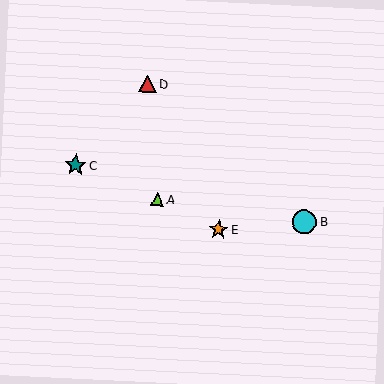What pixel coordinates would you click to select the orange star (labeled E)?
Click at (218, 230) to select the orange star E.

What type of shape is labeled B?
Shape B is a cyan circle.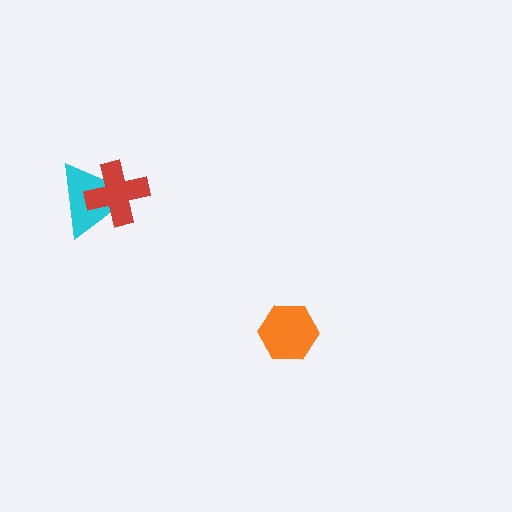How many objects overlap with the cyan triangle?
1 object overlaps with the cyan triangle.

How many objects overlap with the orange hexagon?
0 objects overlap with the orange hexagon.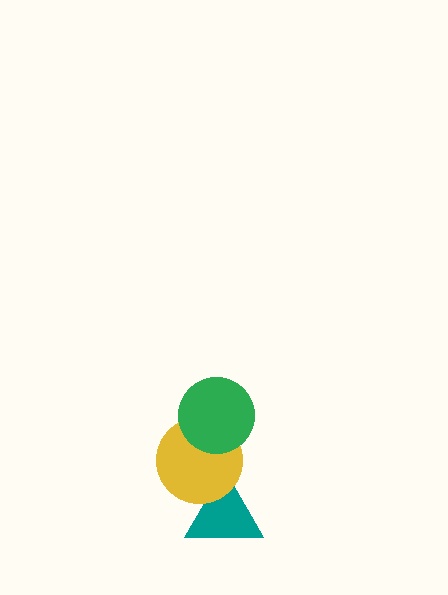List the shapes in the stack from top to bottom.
From top to bottom: the green circle, the yellow circle, the teal triangle.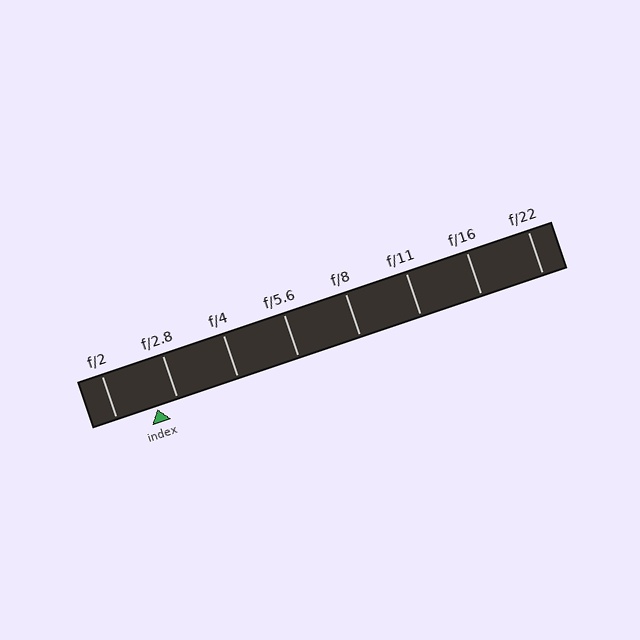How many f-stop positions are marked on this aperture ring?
There are 8 f-stop positions marked.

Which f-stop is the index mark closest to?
The index mark is closest to f/2.8.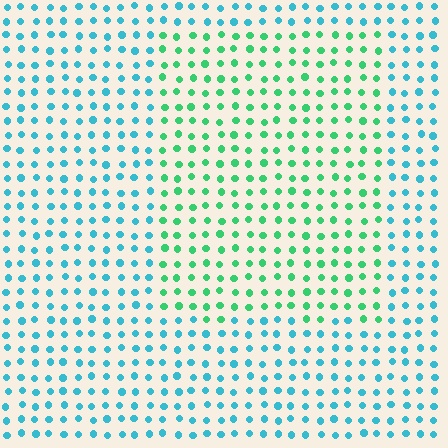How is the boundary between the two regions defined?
The boundary is defined purely by a slight shift in hue (about 45 degrees). Spacing, size, and orientation are identical on both sides.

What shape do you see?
I see a rectangle.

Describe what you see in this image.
The image is filled with small cyan elements in a uniform arrangement. A rectangle-shaped region is visible where the elements are tinted to a slightly different hue, forming a subtle color boundary.